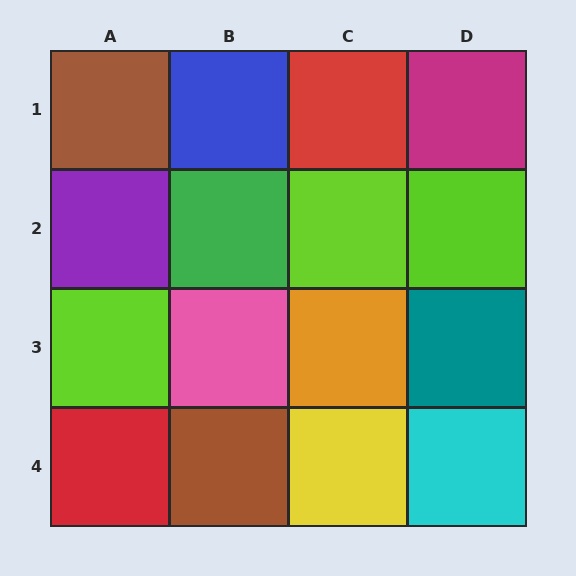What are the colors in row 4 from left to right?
Red, brown, yellow, cyan.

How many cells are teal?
1 cell is teal.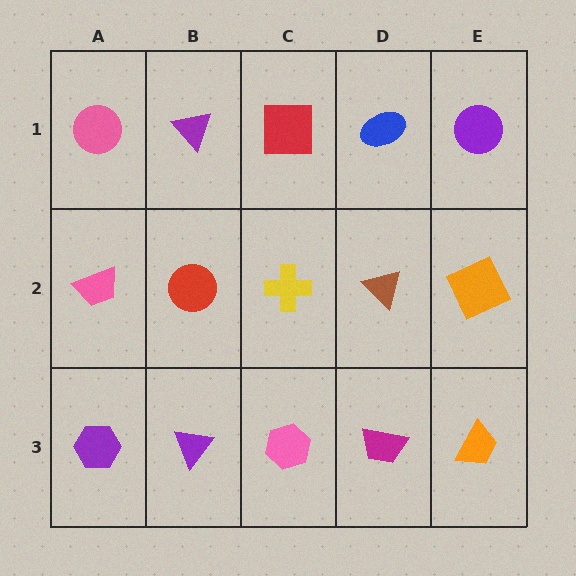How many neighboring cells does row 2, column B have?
4.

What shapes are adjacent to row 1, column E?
An orange square (row 2, column E), a blue ellipse (row 1, column D).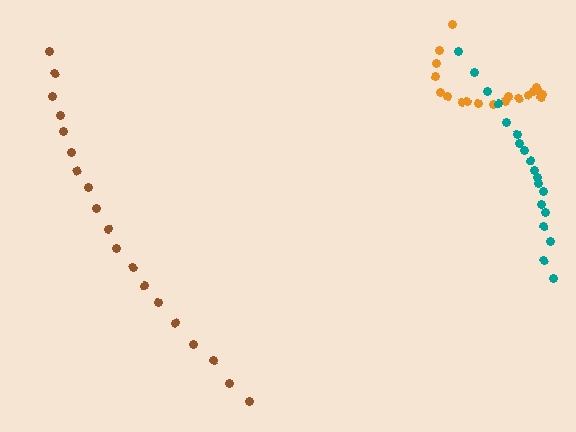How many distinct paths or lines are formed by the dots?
There are 3 distinct paths.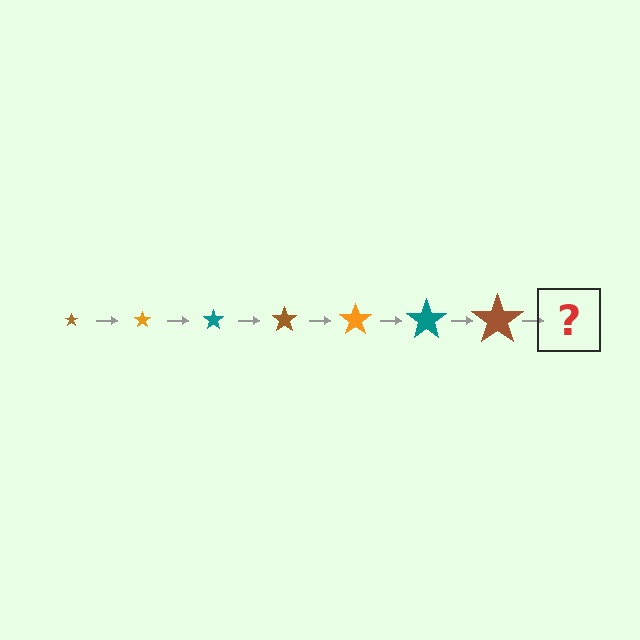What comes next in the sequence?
The next element should be an orange star, larger than the previous one.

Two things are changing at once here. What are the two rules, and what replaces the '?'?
The two rules are that the star grows larger each step and the color cycles through brown, orange, and teal. The '?' should be an orange star, larger than the previous one.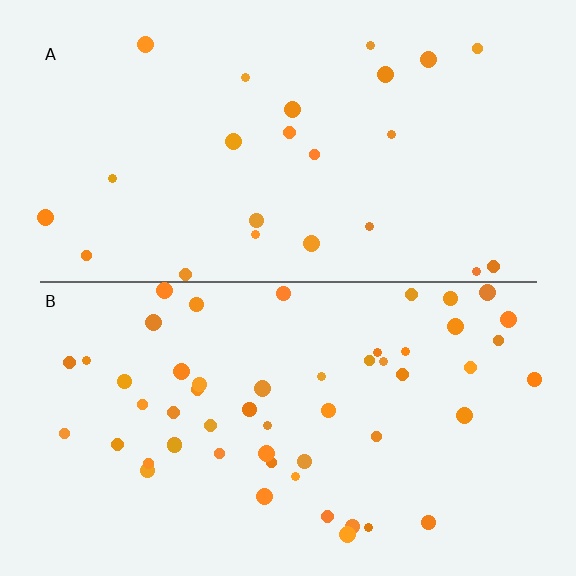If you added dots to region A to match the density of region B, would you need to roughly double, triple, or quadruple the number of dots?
Approximately double.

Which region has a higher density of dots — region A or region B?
B (the bottom).